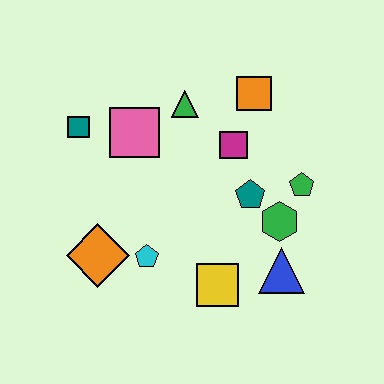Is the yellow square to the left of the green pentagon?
Yes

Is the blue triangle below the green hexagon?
Yes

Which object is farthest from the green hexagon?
The teal square is farthest from the green hexagon.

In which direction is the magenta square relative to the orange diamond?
The magenta square is to the right of the orange diamond.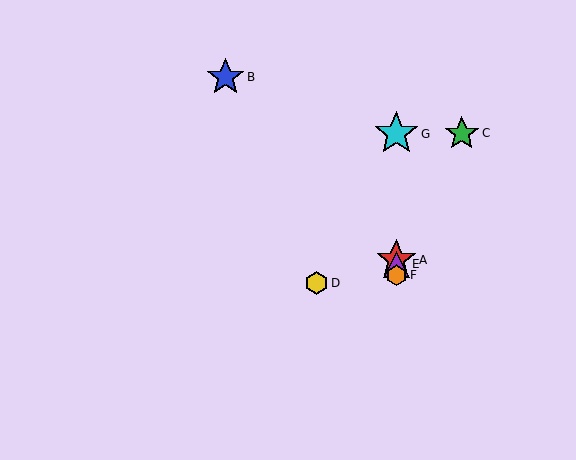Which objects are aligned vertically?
Objects A, E, F, G are aligned vertically.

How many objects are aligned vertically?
4 objects (A, E, F, G) are aligned vertically.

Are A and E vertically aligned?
Yes, both are at x≈396.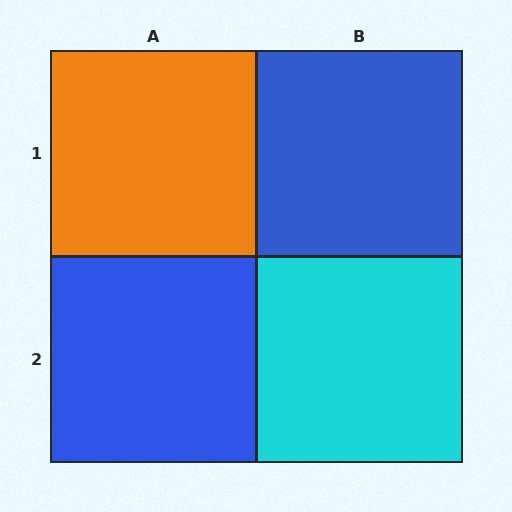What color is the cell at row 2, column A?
Blue.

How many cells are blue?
2 cells are blue.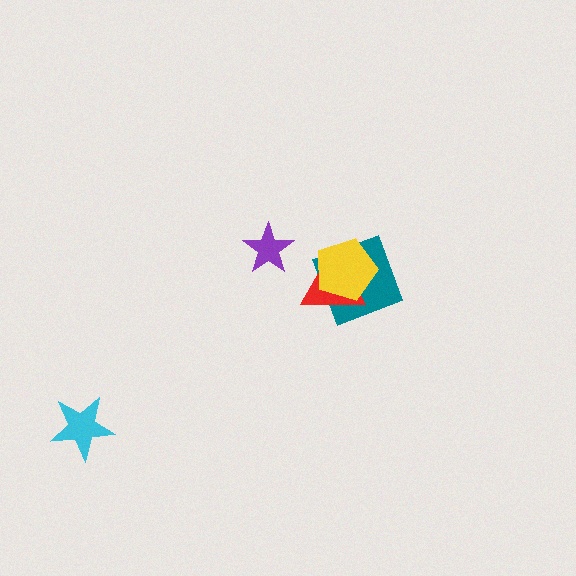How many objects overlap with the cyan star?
0 objects overlap with the cyan star.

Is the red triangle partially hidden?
Yes, it is partially covered by another shape.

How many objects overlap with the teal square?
2 objects overlap with the teal square.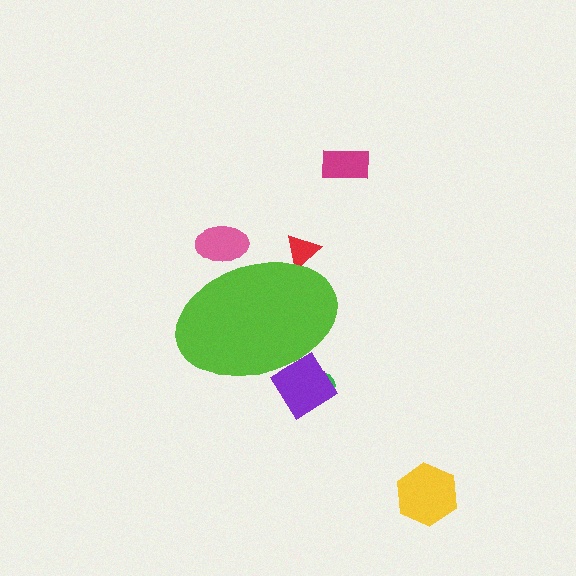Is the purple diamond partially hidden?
Yes, the purple diamond is partially hidden behind the lime ellipse.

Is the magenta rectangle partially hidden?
No, the magenta rectangle is fully visible.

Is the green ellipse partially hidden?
Yes, the green ellipse is partially hidden behind the lime ellipse.